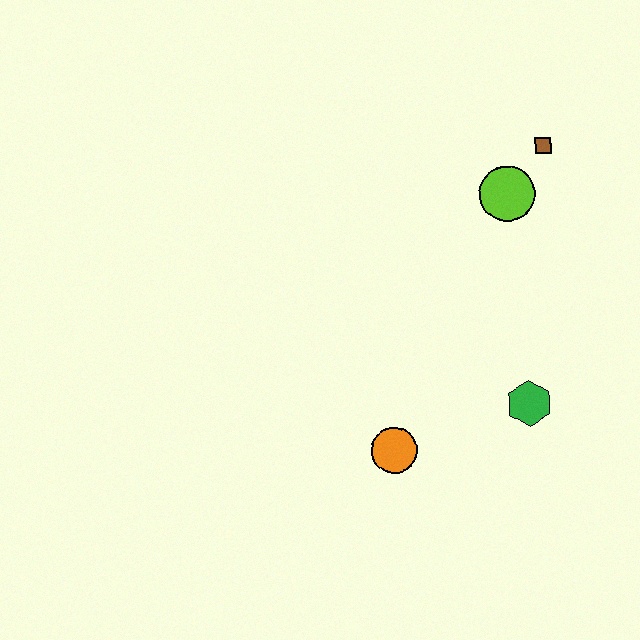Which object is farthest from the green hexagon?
The brown square is farthest from the green hexagon.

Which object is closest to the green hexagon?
The orange circle is closest to the green hexagon.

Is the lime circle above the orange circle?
Yes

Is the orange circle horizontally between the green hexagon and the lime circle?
No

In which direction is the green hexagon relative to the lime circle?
The green hexagon is below the lime circle.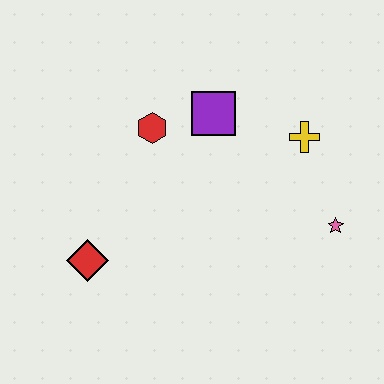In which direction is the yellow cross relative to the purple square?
The yellow cross is to the right of the purple square.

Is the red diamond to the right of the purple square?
No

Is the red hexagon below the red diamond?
No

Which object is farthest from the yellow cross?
The red diamond is farthest from the yellow cross.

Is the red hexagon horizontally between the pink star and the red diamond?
Yes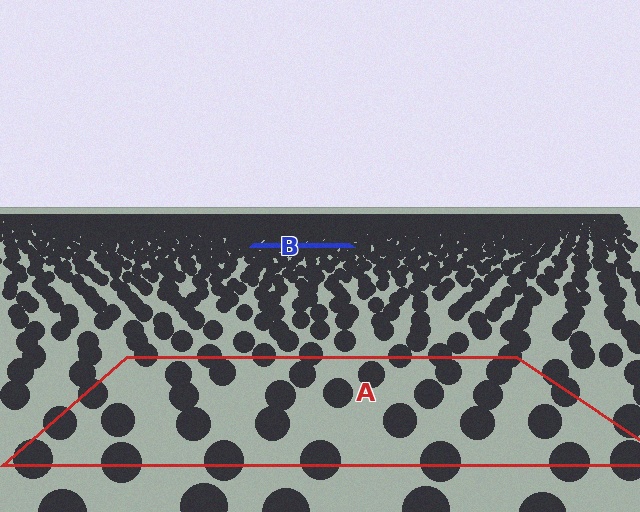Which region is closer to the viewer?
Region A is closer. The texture elements there are larger and more spread out.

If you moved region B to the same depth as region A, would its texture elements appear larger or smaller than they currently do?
They would appear larger. At a closer depth, the same texture elements are projected at a bigger on-screen size.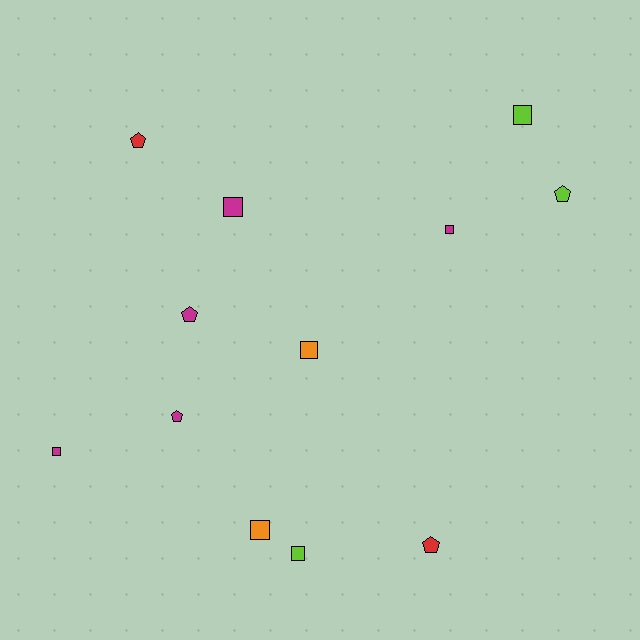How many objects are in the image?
There are 12 objects.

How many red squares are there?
There are no red squares.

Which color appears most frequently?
Magenta, with 5 objects.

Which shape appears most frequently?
Square, with 7 objects.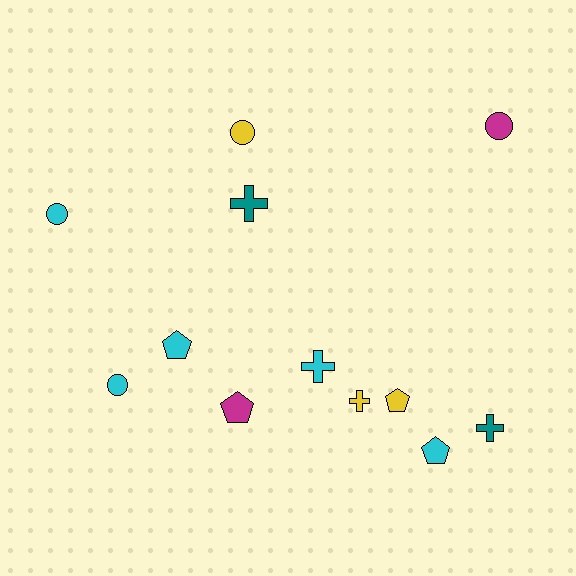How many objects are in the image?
There are 12 objects.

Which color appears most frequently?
Cyan, with 5 objects.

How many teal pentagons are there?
There are no teal pentagons.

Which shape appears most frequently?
Pentagon, with 4 objects.